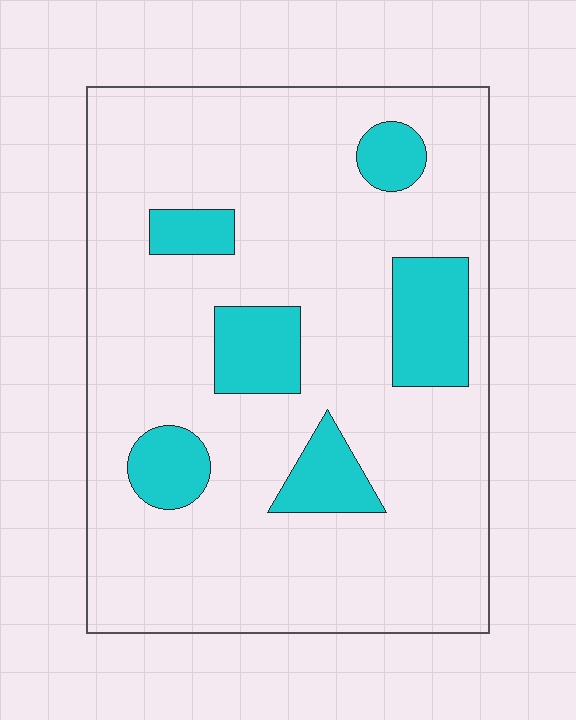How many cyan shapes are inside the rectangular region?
6.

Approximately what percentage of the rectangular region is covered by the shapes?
Approximately 15%.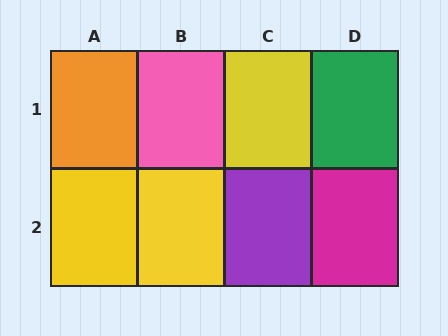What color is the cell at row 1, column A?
Orange.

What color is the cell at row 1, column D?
Green.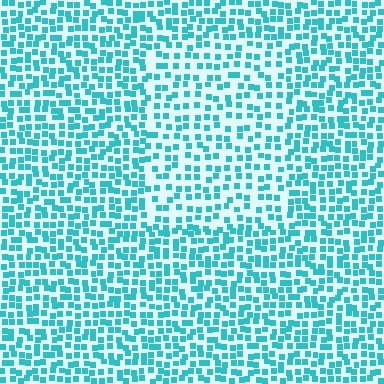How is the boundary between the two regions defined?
The boundary is defined by a change in element density (approximately 1.5x ratio). All elements are the same color, size, and shape.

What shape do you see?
I see a rectangle.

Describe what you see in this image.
The image contains small cyan elements arranged at two different densities. A rectangle-shaped region is visible where the elements are less densely packed than the surrounding area.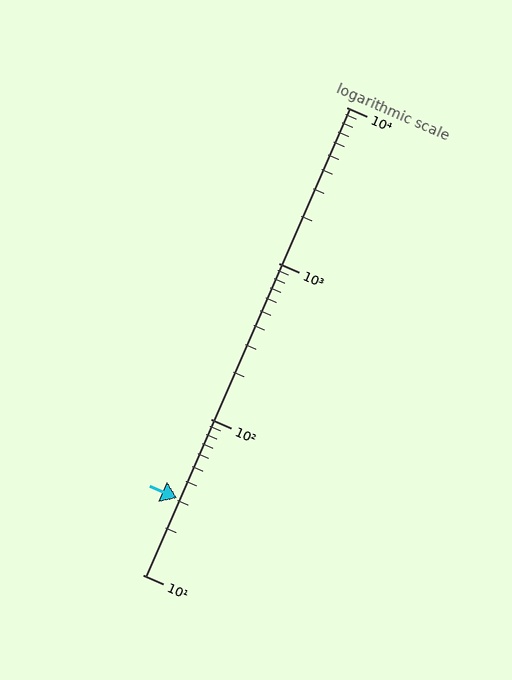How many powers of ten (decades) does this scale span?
The scale spans 3 decades, from 10 to 10000.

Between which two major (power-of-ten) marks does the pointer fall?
The pointer is between 10 and 100.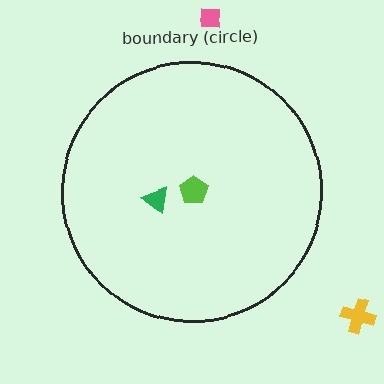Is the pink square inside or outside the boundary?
Outside.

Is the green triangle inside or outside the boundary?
Inside.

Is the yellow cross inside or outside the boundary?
Outside.